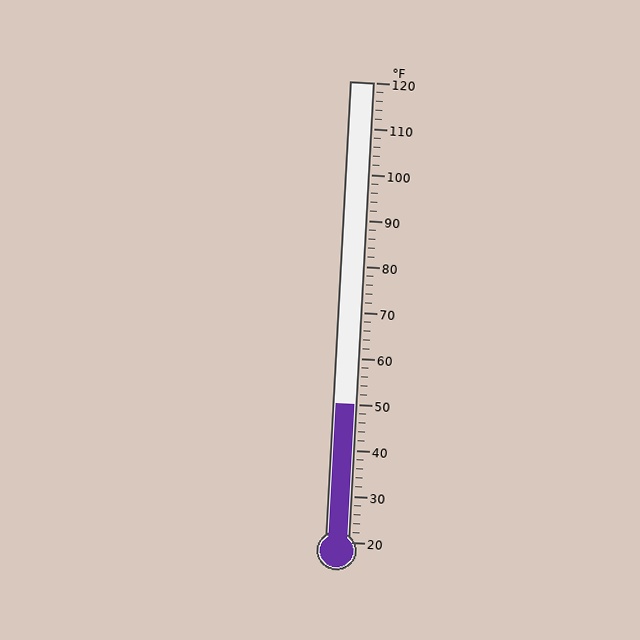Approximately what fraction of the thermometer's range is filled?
The thermometer is filled to approximately 30% of its range.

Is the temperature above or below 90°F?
The temperature is below 90°F.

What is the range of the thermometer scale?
The thermometer scale ranges from 20°F to 120°F.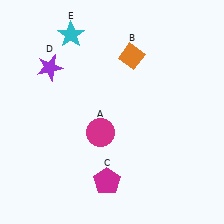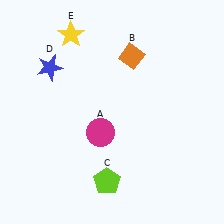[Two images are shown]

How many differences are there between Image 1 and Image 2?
There are 3 differences between the two images.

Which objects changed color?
C changed from magenta to lime. D changed from purple to blue. E changed from cyan to yellow.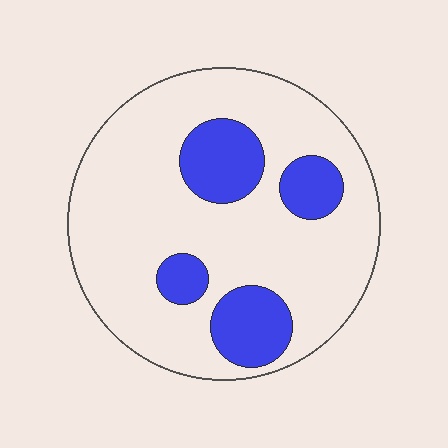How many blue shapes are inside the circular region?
4.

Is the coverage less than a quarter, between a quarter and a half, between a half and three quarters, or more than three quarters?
Less than a quarter.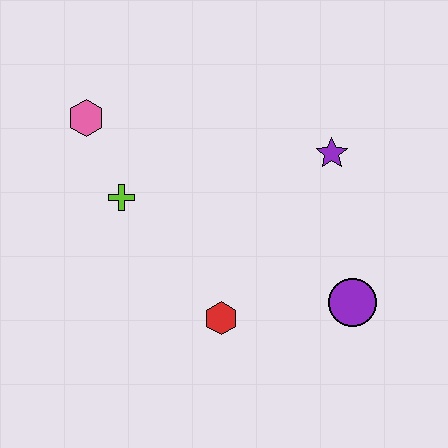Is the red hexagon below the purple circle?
Yes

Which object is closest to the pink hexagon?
The lime cross is closest to the pink hexagon.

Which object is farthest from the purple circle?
The pink hexagon is farthest from the purple circle.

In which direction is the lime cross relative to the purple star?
The lime cross is to the left of the purple star.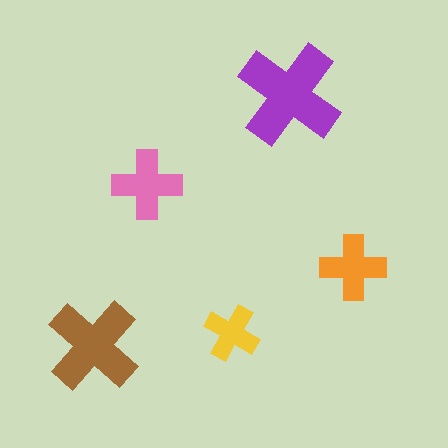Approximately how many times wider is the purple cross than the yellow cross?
About 2 times wider.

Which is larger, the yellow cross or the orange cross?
The orange one.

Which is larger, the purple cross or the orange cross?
The purple one.